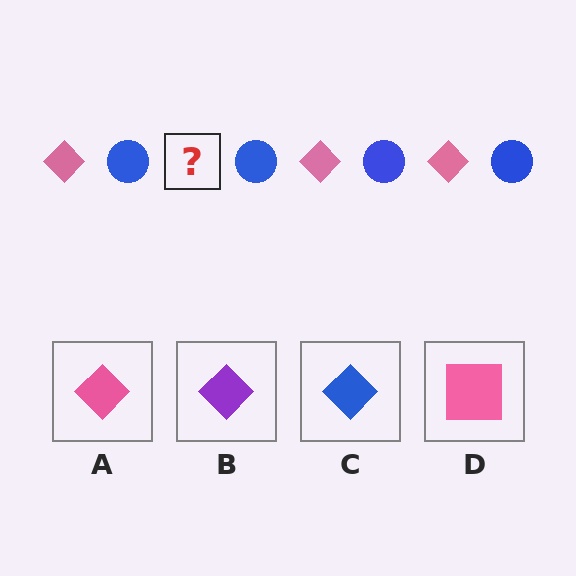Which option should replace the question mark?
Option A.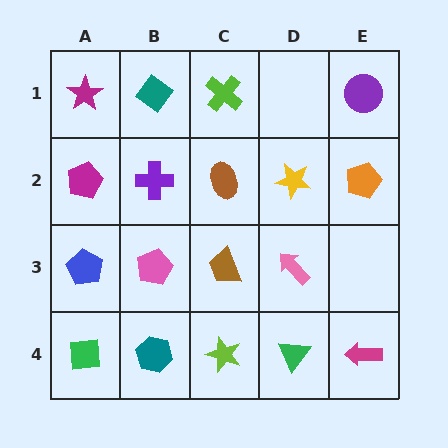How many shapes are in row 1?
4 shapes.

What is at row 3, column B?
A pink pentagon.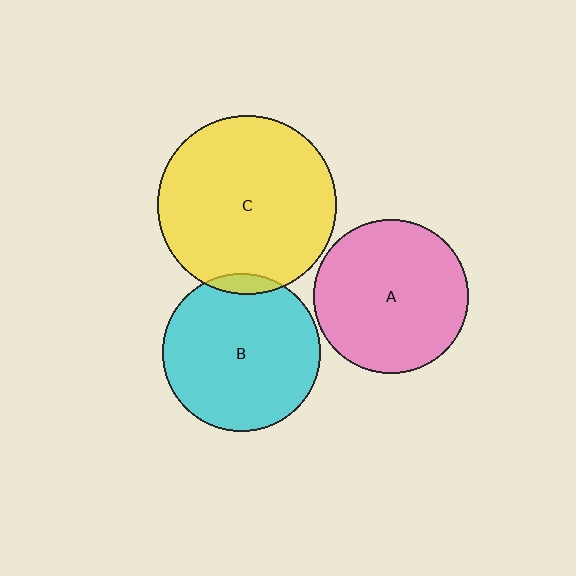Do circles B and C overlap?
Yes.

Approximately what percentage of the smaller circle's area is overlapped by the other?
Approximately 5%.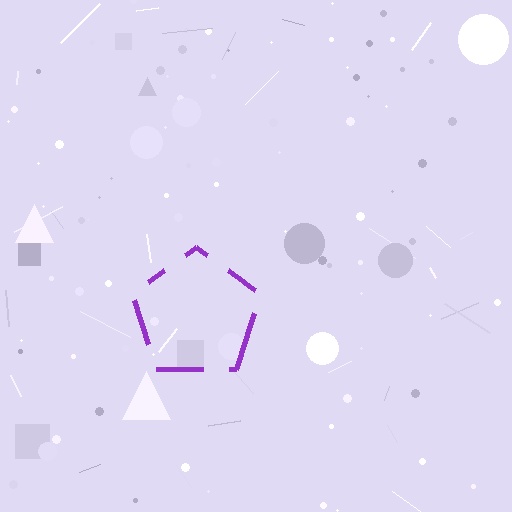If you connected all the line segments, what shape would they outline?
They would outline a pentagon.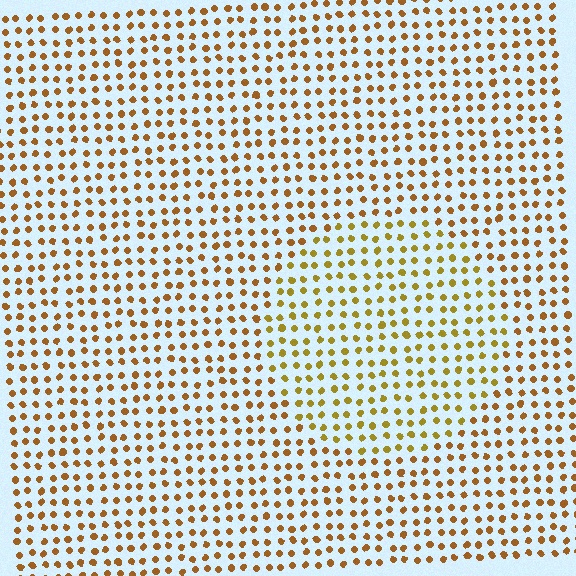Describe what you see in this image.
The image is filled with small brown elements in a uniform arrangement. A circle-shaped region is visible where the elements are tinted to a slightly different hue, forming a subtle color boundary.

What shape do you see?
I see a circle.